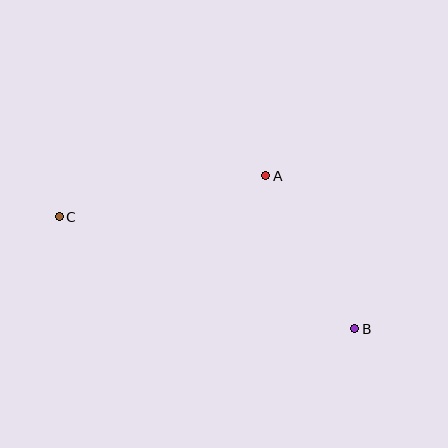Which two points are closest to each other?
Points A and B are closest to each other.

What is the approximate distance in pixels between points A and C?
The distance between A and C is approximately 210 pixels.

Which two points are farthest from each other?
Points B and C are farthest from each other.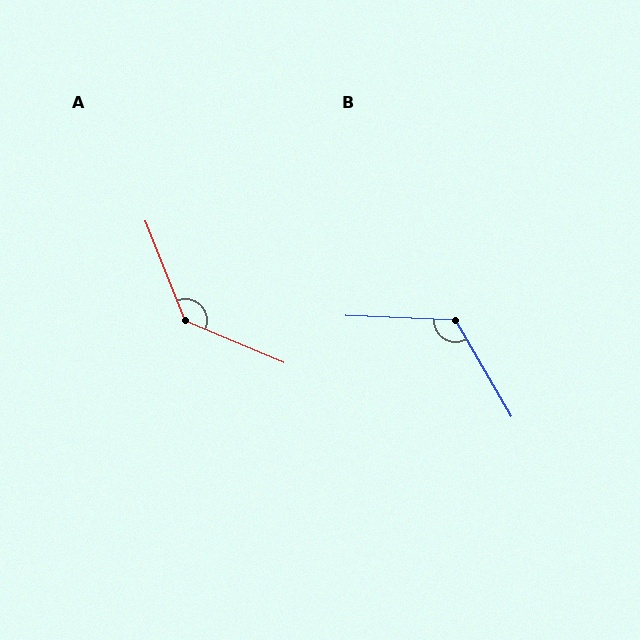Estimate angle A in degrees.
Approximately 135 degrees.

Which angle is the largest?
A, at approximately 135 degrees.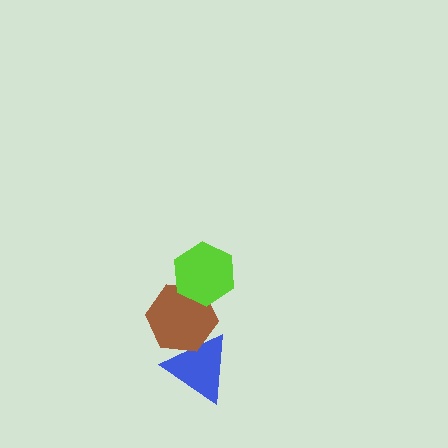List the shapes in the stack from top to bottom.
From top to bottom: the lime hexagon, the brown hexagon, the blue triangle.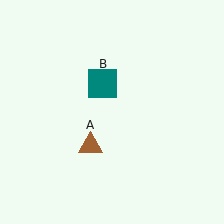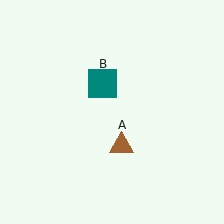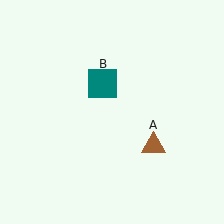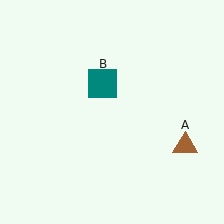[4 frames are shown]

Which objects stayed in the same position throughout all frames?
Teal square (object B) remained stationary.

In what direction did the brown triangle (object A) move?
The brown triangle (object A) moved right.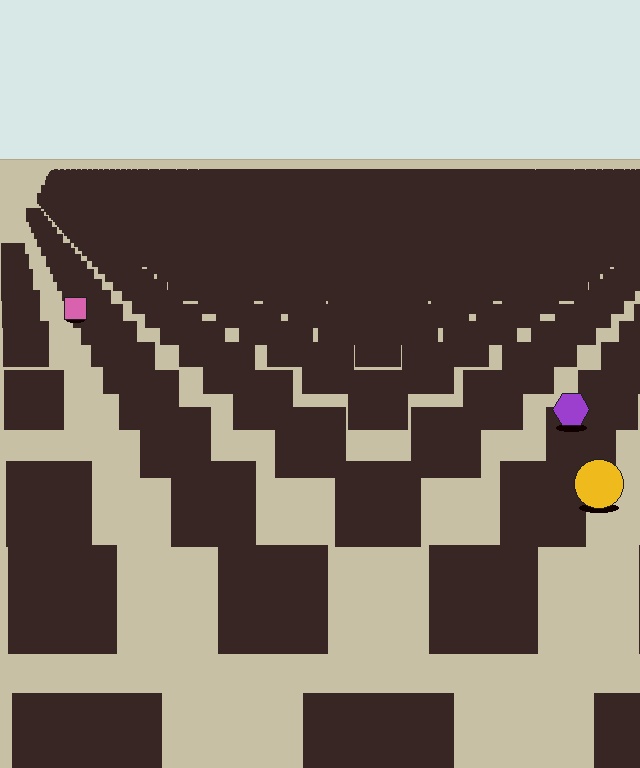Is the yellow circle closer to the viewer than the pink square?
Yes. The yellow circle is closer — you can tell from the texture gradient: the ground texture is coarser near it.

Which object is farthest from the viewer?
The pink square is farthest from the viewer. It appears smaller and the ground texture around it is denser.